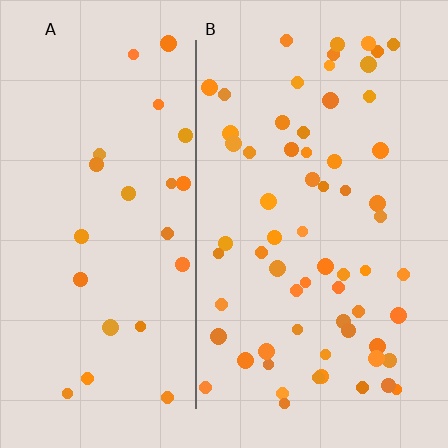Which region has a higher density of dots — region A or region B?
B (the right).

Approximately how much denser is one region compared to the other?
Approximately 2.5× — region B over region A.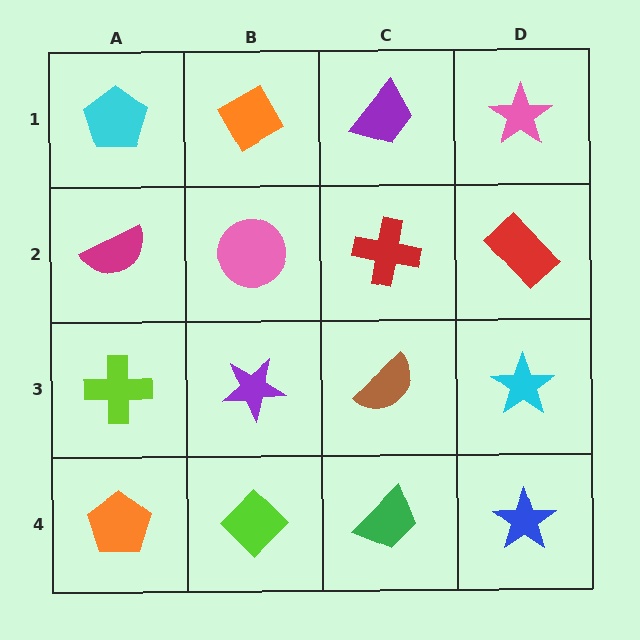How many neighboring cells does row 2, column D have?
3.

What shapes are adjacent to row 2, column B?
An orange diamond (row 1, column B), a purple star (row 3, column B), a magenta semicircle (row 2, column A), a red cross (row 2, column C).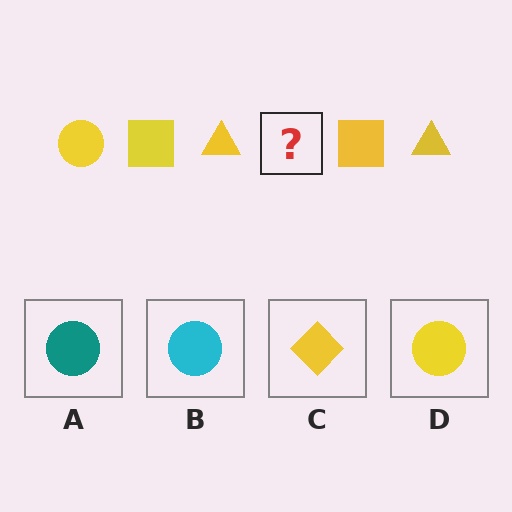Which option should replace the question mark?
Option D.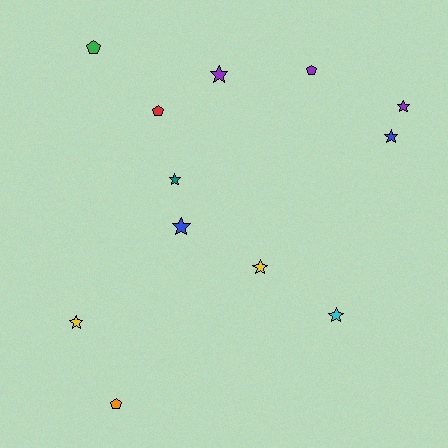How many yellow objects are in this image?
There are 2 yellow objects.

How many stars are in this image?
There are 8 stars.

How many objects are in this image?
There are 12 objects.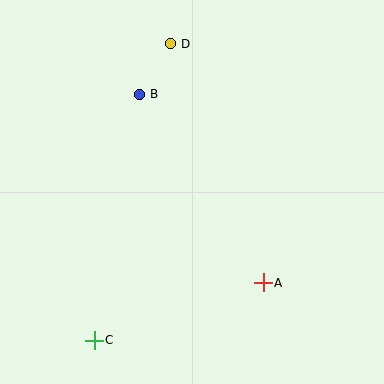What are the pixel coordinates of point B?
Point B is at (139, 94).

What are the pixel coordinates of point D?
Point D is at (170, 44).